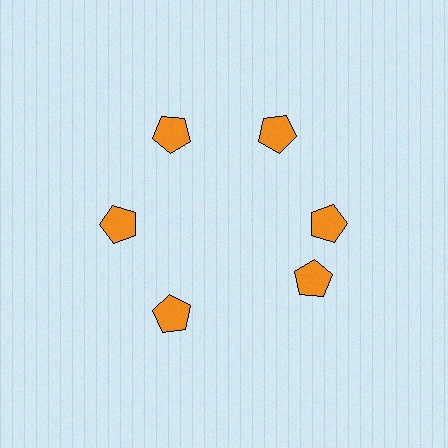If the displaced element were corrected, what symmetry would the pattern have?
It would have 6-fold rotational symmetry — the pattern would map onto itself every 60 degrees.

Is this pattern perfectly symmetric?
No. The 6 orange pentagons are arranged in a ring, but one element near the 5 o'clock position is rotated out of alignment along the ring, breaking the 6-fold rotational symmetry.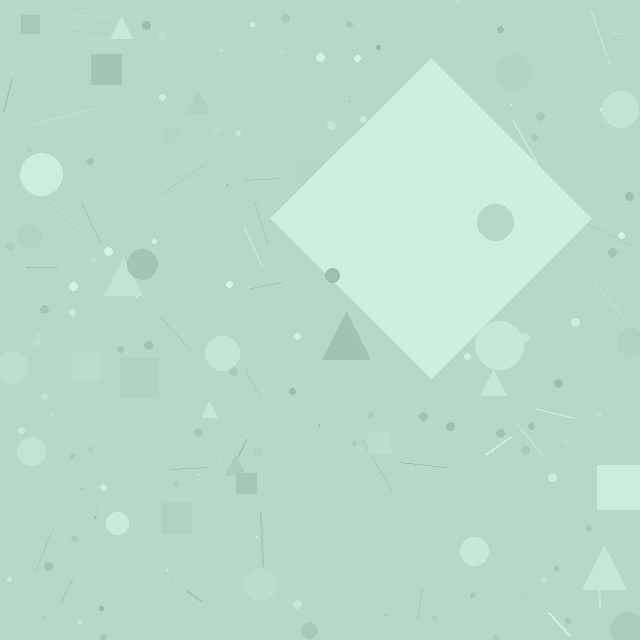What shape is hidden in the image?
A diamond is hidden in the image.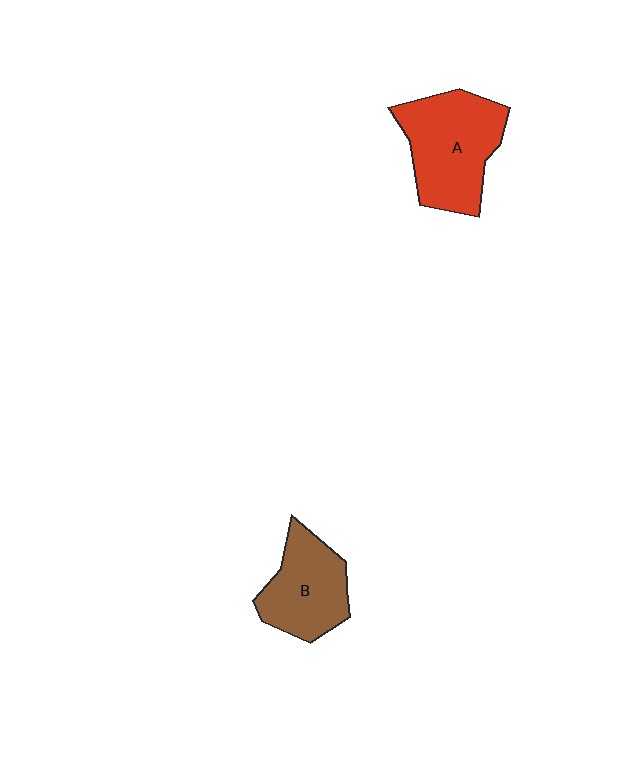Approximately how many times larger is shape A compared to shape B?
Approximately 1.3 times.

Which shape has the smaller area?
Shape B (brown).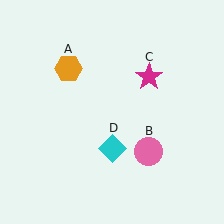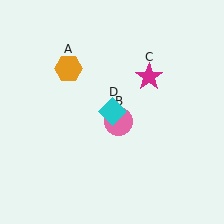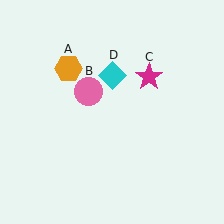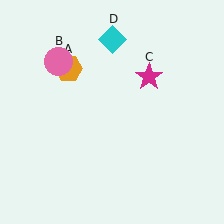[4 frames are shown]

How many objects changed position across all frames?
2 objects changed position: pink circle (object B), cyan diamond (object D).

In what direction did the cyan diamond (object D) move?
The cyan diamond (object D) moved up.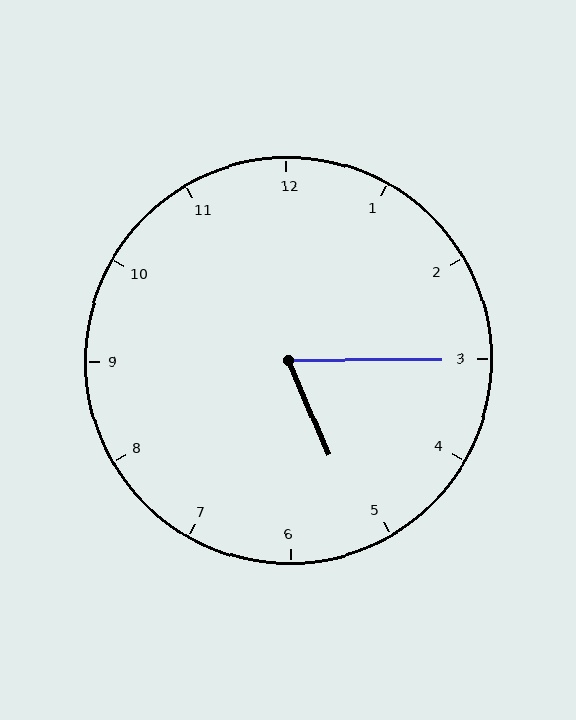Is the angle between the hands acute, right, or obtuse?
It is acute.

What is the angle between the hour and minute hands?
Approximately 68 degrees.